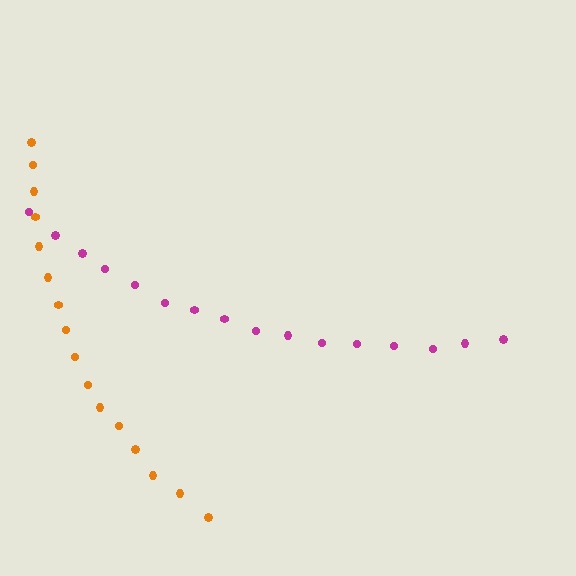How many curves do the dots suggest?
There are 2 distinct paths.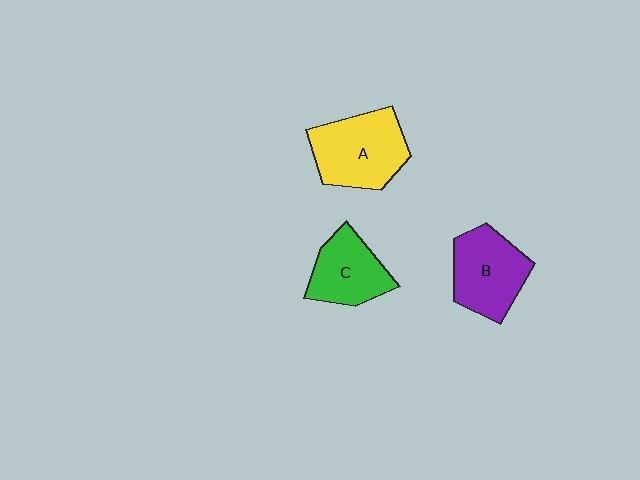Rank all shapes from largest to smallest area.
From largest to smallest: A (yellow), B (purple), C (green).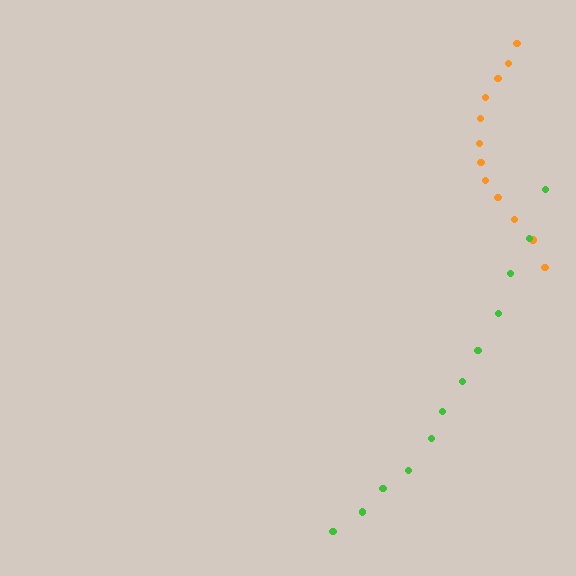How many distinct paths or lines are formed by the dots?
There are 2 distinct paths.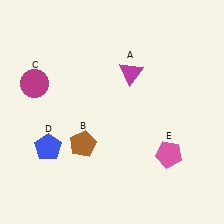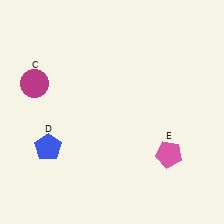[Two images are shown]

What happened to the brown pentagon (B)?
The brown pentagon (B) was removed in Image 2. It was in the bottom-left area of Image 1.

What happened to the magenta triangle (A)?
The magenta triangle (A) was removed in Image 2. It was in the top-right area of Image 1.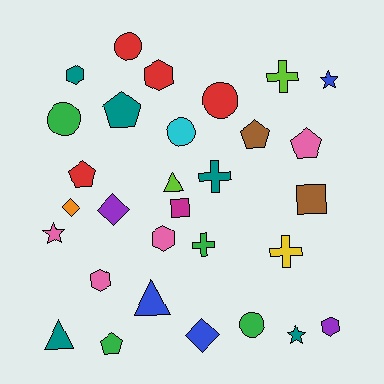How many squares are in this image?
There are 2 squares.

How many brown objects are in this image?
There are 2 brown objects.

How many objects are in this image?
There are 30 objects.